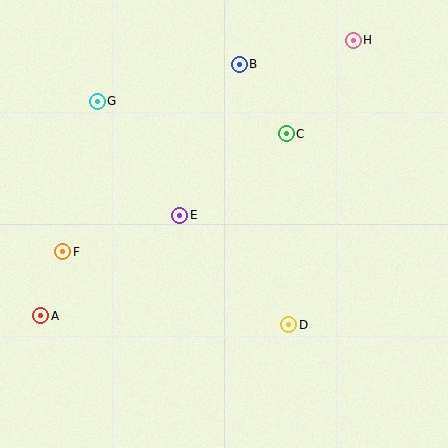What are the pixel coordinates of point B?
Point B is at (239, 64).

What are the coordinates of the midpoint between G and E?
The midpoint between G and E is at (138, 158).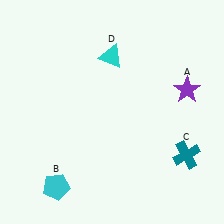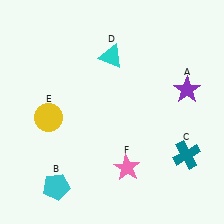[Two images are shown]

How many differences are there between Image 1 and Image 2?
There are 2 differences between the two images.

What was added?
A yellow circle (E), a pink star (F) were added in Image 2.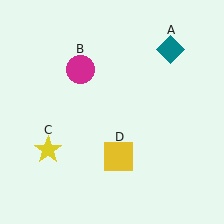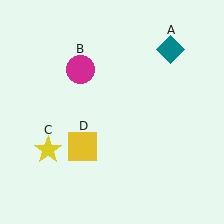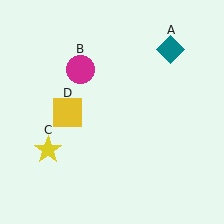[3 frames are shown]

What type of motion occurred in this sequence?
The yellow square (object D) rotated clockwise around the center of the scene.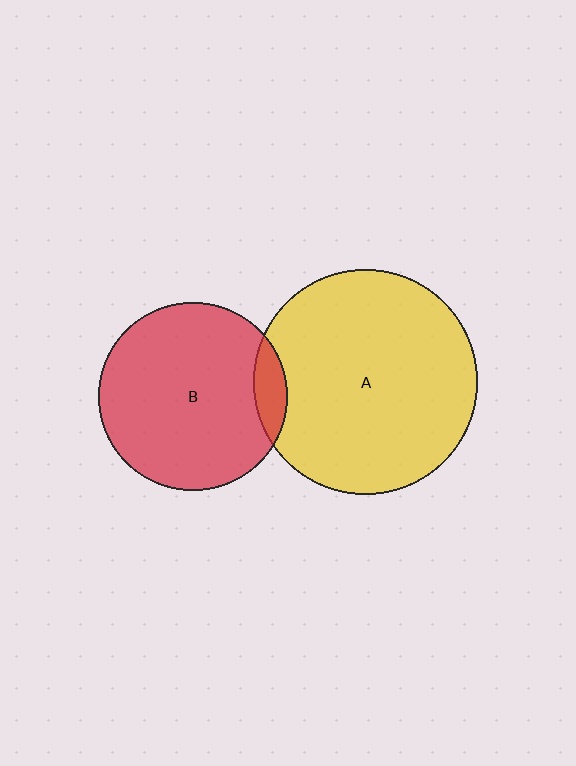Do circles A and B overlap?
Yes.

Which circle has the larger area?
Circle A (yellow).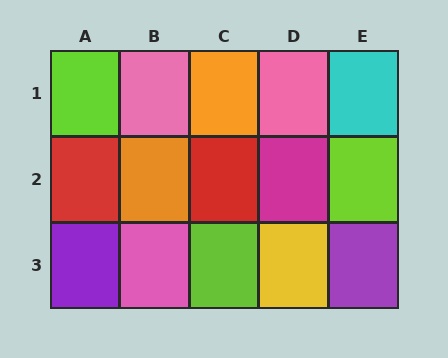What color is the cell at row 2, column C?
Red.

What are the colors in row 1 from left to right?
Lime, pink, orange, pink, cyan.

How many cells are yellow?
1 cell is yellow.